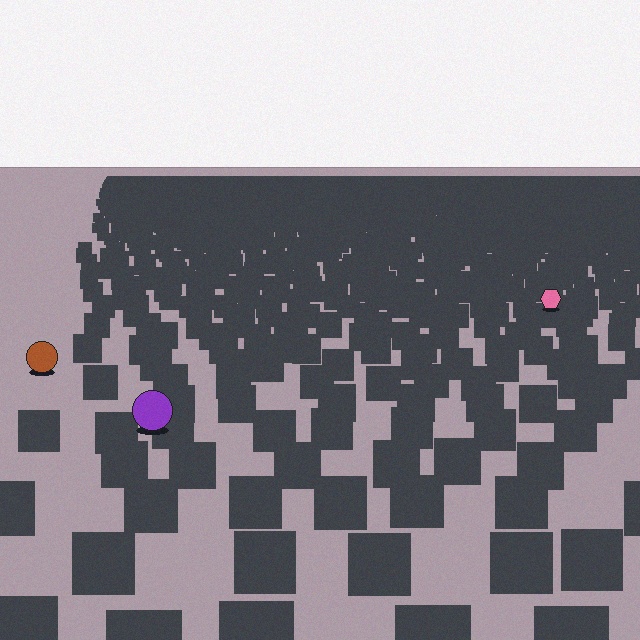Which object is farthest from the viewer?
The pink hexagon is farthest from the viewer. It appears smaller and the ground texture around it is denser.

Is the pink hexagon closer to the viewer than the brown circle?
No. The brown circle is closer — you can tell from the texture gradient: the ground texture is coarser near it.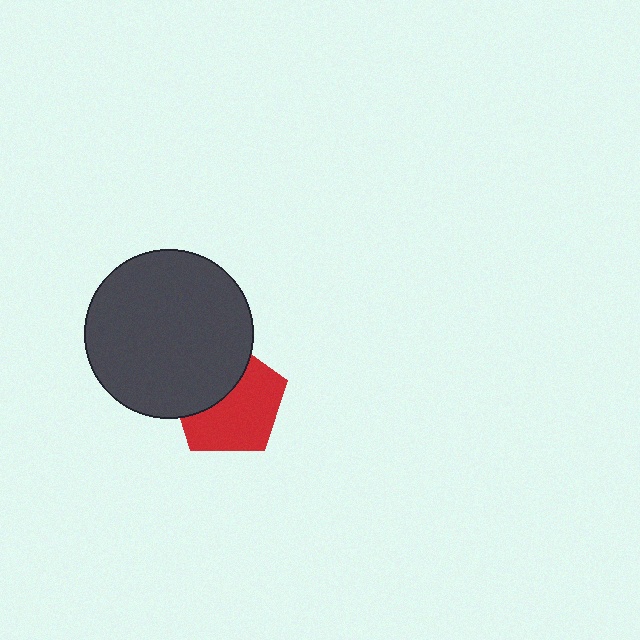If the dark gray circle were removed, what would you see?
You would see the complete red pentagon.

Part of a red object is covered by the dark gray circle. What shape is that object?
It is a pentagon.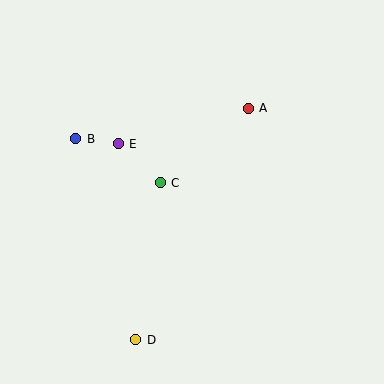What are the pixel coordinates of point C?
Point C is at (160, 183).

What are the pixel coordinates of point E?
Point E is at (118, 144).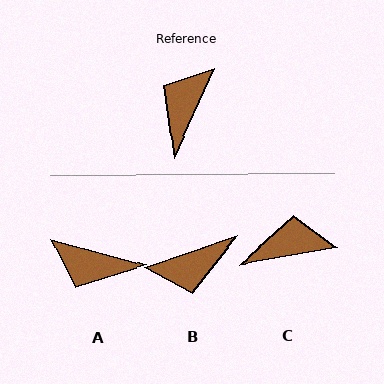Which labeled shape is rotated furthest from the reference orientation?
B, about 133 degrees away.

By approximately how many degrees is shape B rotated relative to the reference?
Approximately 133 degrees counter-clockwise.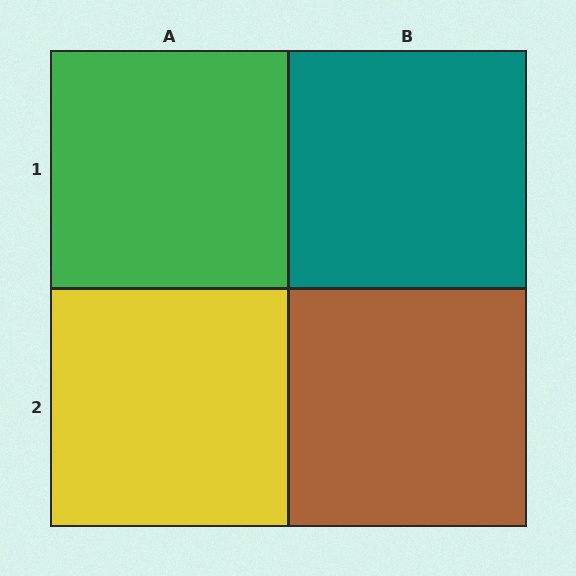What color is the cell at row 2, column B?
Brown.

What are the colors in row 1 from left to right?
Green, teal.